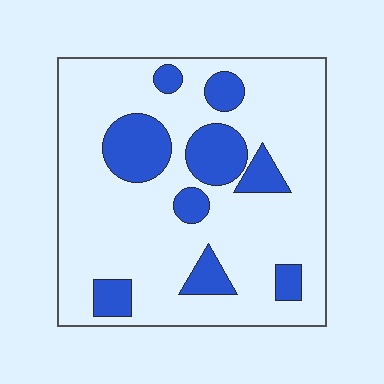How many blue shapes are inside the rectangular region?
9.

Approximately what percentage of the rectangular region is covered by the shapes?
Approximately 20%.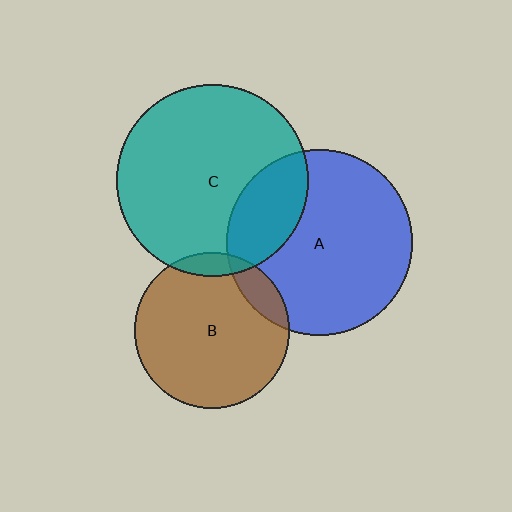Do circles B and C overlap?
Yes.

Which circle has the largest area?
Circle C (teal).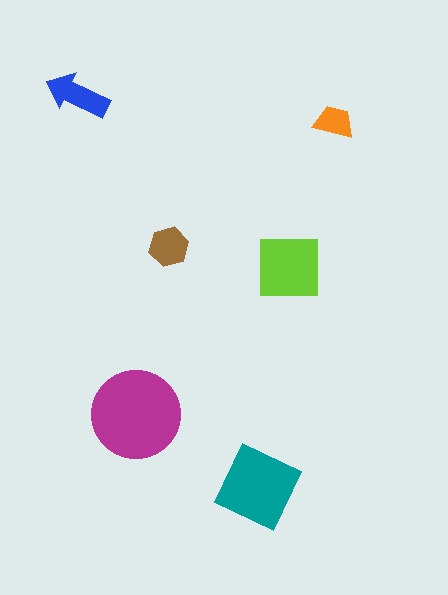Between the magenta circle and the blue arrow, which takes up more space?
The magenta circle.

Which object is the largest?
The magenta circle.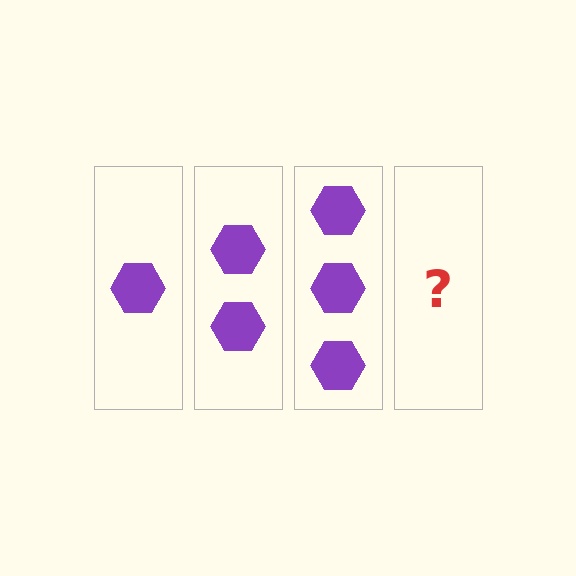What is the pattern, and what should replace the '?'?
The pattern is that each step adds one more hexagon. The '?' should be 4 hexagons.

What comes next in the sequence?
The next element should be 4 hexagons.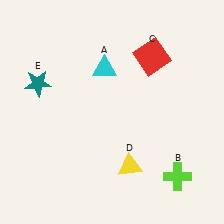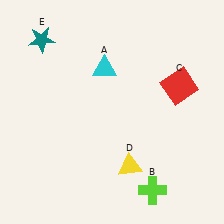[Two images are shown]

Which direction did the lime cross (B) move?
The lime cross (B) moved left.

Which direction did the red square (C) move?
The red square (C) moved down.